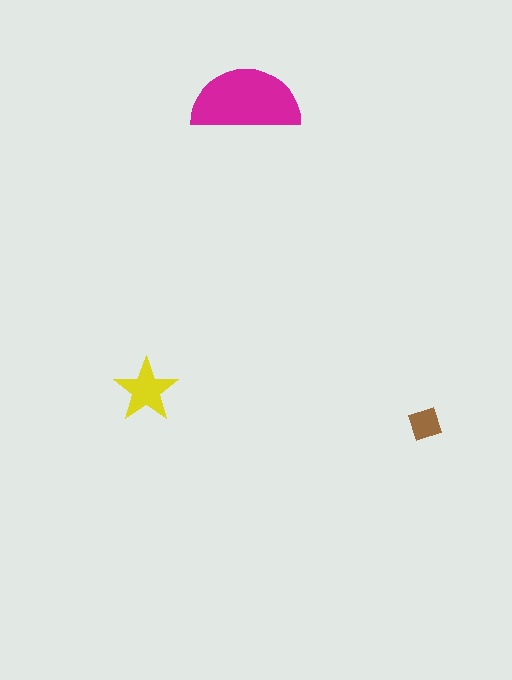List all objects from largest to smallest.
The magenta semicircle, the yellow star, the brown diamond.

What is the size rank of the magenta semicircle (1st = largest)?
1st.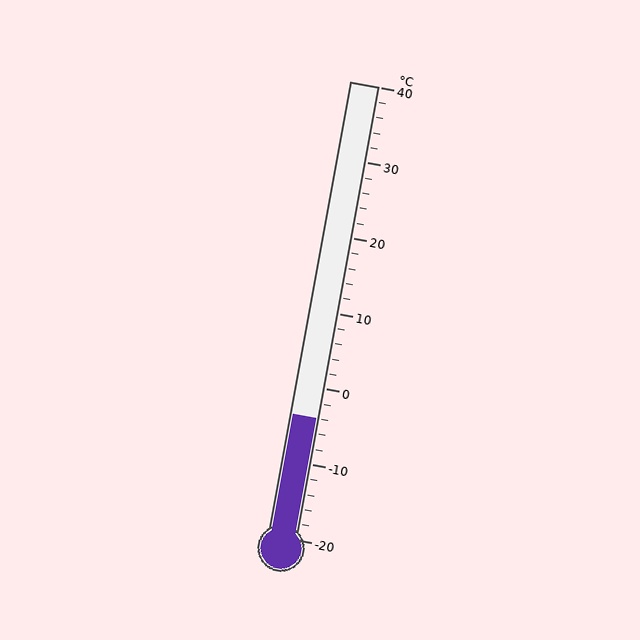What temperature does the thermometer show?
The thermometer shows approximately -4°C.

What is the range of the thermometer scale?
The thermometer scale ranges from -20°C to 40°C.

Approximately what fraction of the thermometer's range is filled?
The thermometer is filled to approximately 25% of its range.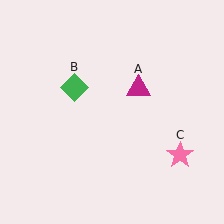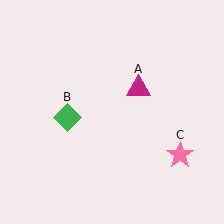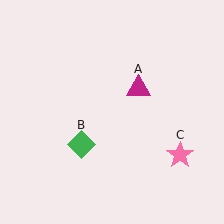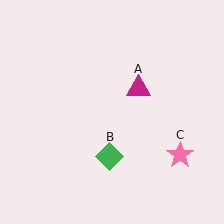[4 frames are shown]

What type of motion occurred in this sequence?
The green diamond (object B) rotated counterclockwise around the center of the scene.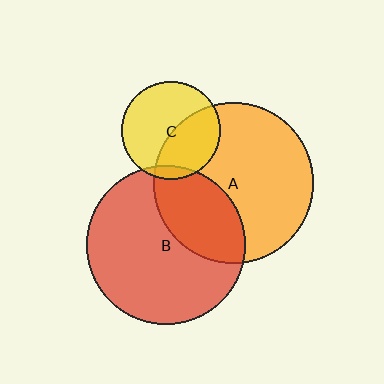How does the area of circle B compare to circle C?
Approximately 2.6 times.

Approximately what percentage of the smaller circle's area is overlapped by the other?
Approximately 5%.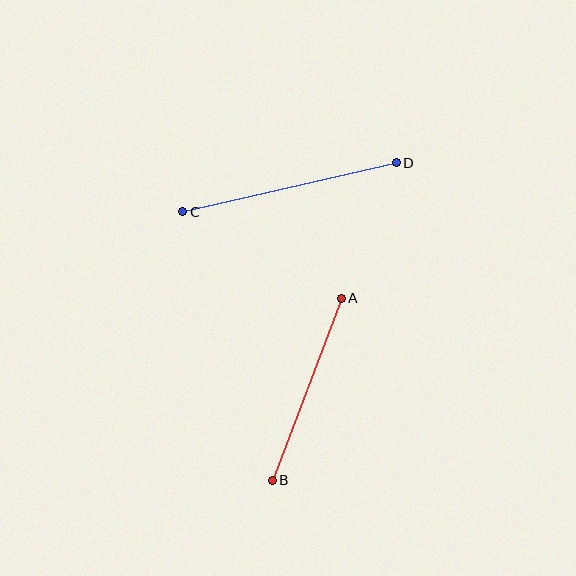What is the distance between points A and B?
The distance is approximately 195 pixels.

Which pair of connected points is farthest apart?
Points C and D are farthest apart.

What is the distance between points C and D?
The distance is approximately 219 pixels.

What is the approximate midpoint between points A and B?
The midpoint is at approximately (307, 389) pixels.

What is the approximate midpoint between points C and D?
The midpoint is at approximately (289, 187) pixels.